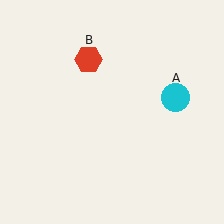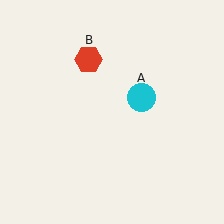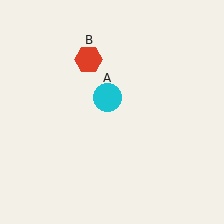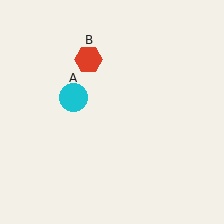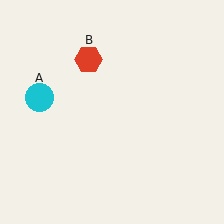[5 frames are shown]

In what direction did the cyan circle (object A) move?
The cyan circle (object A) moved left.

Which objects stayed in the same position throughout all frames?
Red hexagon (object B) remained stationary.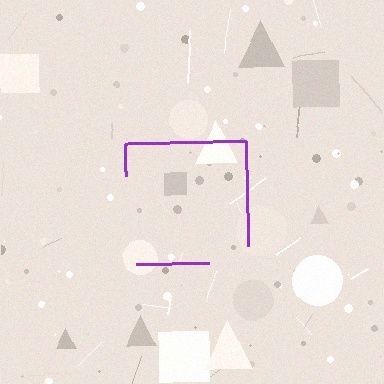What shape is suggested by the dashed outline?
The dashed outline suggests a square.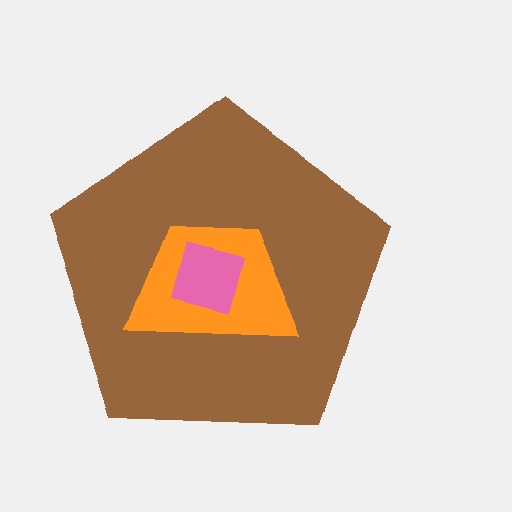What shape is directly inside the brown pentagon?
The orange trapezoid.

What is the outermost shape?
The brown pentagon.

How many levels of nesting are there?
3.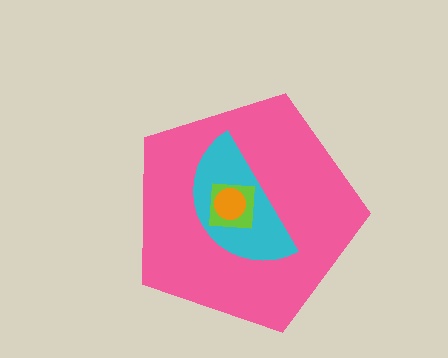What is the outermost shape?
The pink pentagon.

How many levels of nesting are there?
4.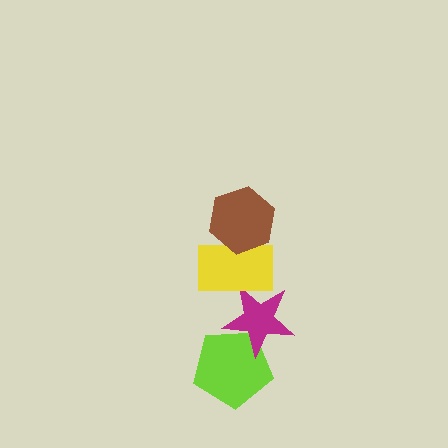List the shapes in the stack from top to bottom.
From top to bottom: the brown hexagon, the yellow rectangle, the magenta star, the lime pentagon.